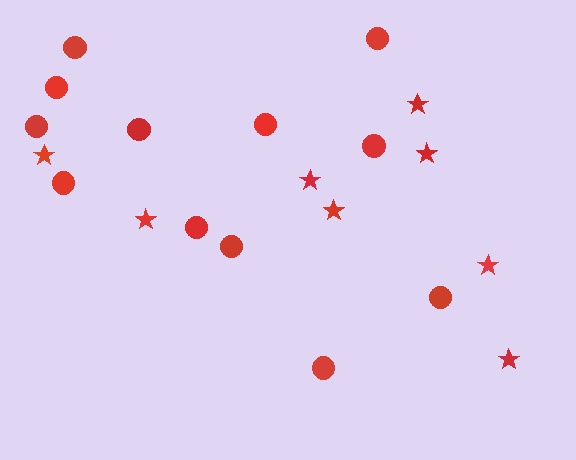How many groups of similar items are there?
There are 2 groups: one group of stars (8) and one group of circles (12).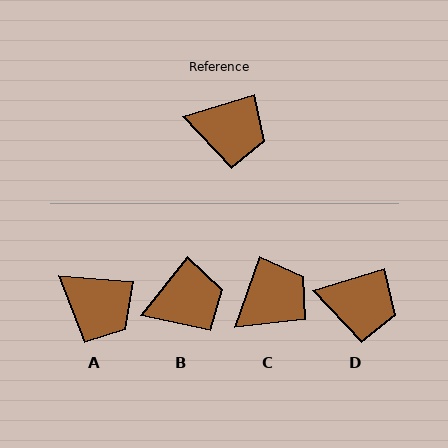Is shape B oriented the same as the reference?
No, it is off by about 34 degrees.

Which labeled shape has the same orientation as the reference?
D.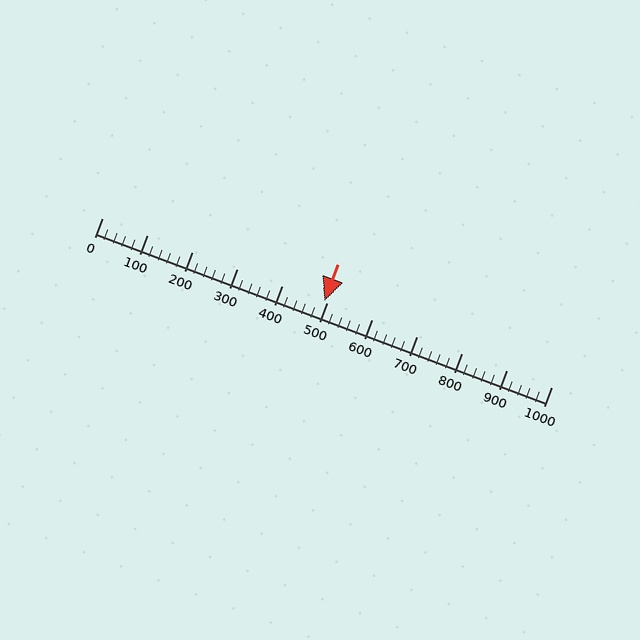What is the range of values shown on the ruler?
The ruler shows values from 0 to 1000.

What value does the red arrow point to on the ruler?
The red arrow points to approximately 496.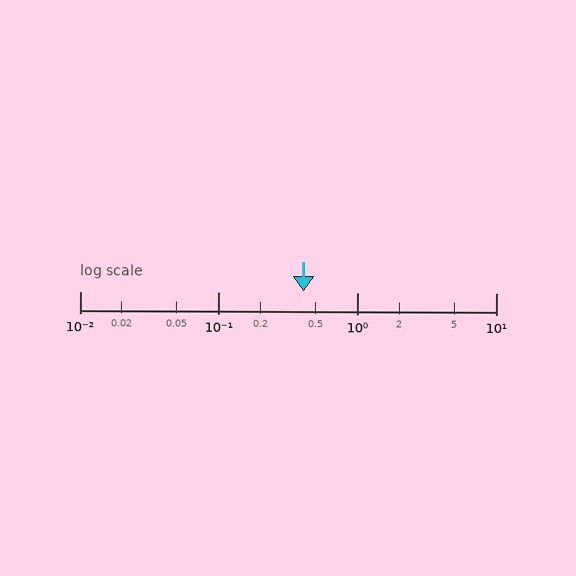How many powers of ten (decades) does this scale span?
The scale spans 3 decades, from 0.01 to 10.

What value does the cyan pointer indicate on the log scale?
The pointer indicates approximately 0.41.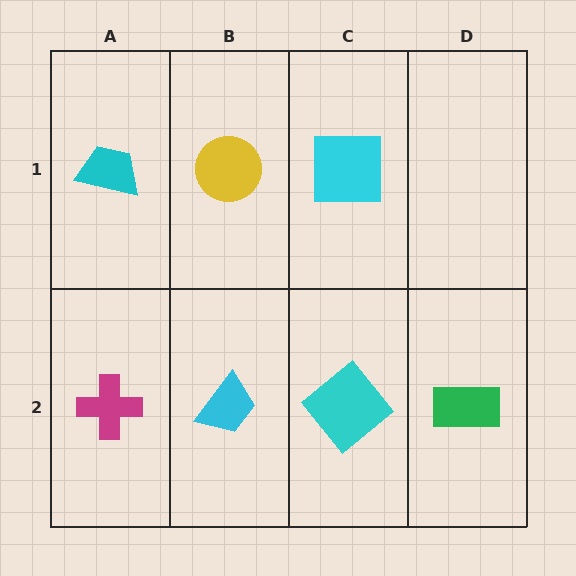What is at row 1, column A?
A cyan trapezoid.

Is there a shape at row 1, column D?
No, that cell is empty.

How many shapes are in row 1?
3 shapes.